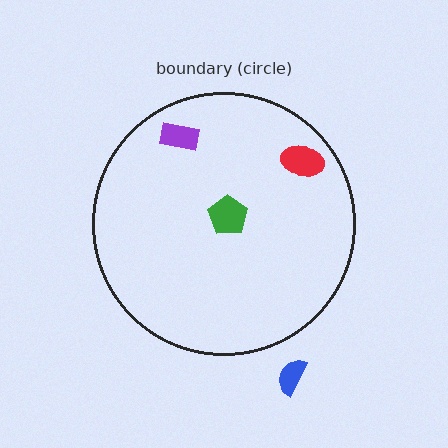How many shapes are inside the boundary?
3 inside, 1 outside.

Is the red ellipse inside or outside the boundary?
Inside.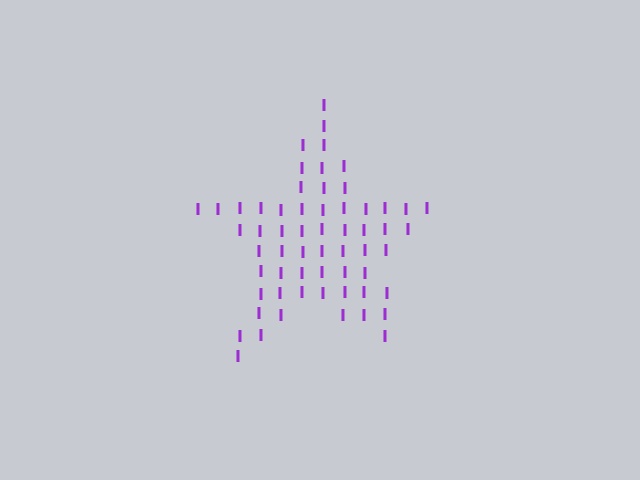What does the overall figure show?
The overall figure shows a star.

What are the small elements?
The small elements are letter I's.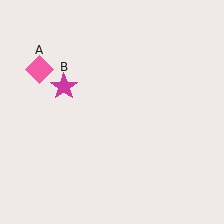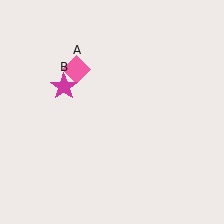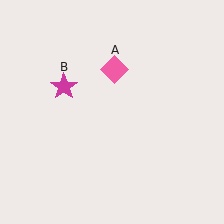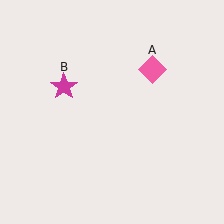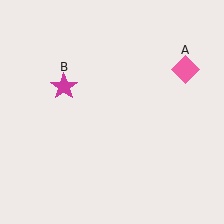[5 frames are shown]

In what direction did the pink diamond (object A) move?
The pink diamond (object A) moved right.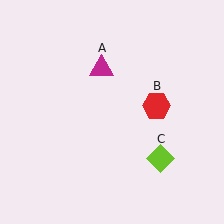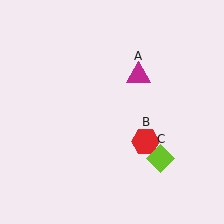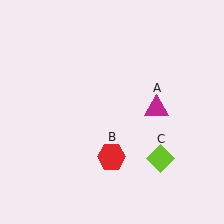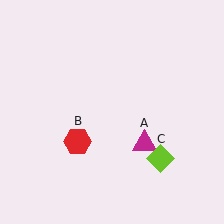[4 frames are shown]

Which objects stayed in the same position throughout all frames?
Lime diamond (object C) remained stationary.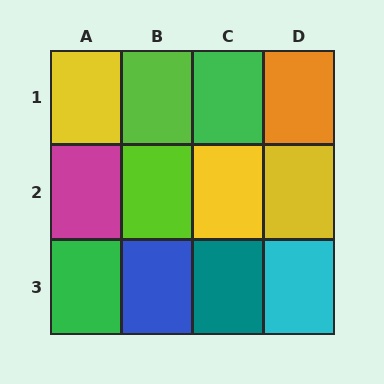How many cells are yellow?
3 cells are yellow.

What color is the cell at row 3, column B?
Blue.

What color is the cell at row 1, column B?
Lime.